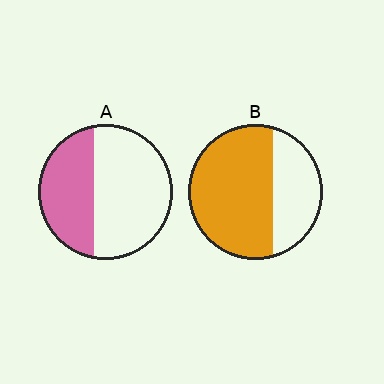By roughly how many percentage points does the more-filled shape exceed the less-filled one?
By roughly 25 percentage points (B over A).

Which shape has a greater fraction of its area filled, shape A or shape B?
Shape B.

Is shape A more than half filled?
No.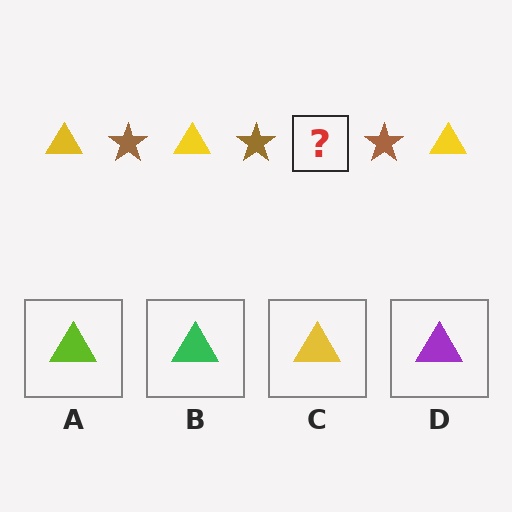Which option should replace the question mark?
Option C.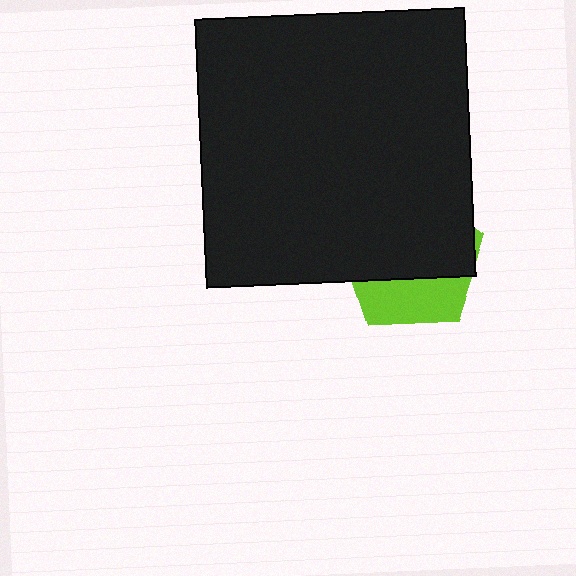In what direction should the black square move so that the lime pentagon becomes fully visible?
The black square should move up. That is the shortest direction to clear the overlap and leave the lime pentagon fully visible.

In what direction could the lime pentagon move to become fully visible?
The lime pentagon could move down. That would shift it out from behind the black square entirely.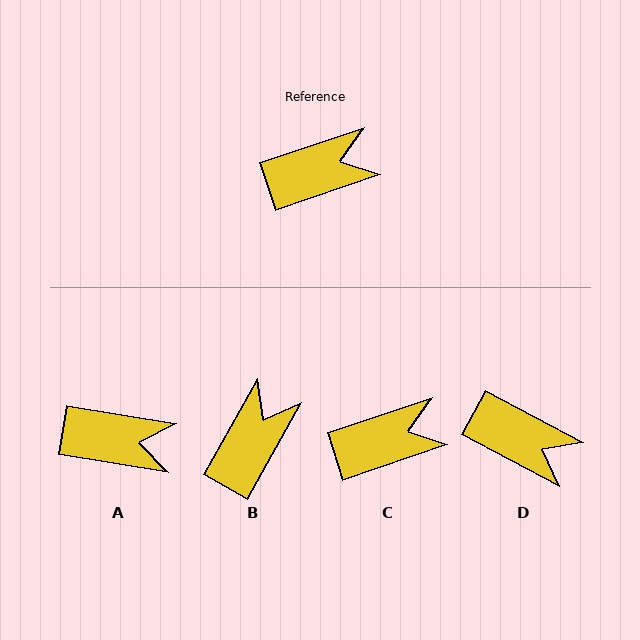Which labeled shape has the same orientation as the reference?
C.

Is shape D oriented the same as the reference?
No, it is off by about 47 degrees.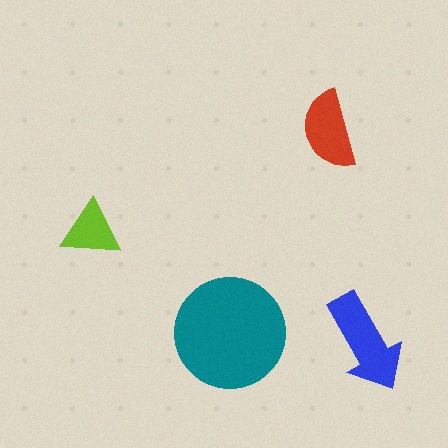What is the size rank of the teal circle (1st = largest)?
1st.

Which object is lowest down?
The blue arrow is bottommost.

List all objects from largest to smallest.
The teal circle, the blue arrow, the red semicircle, the lime triangle.